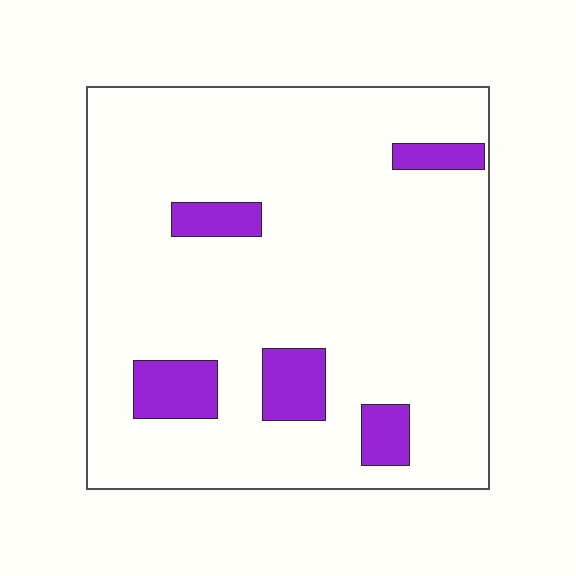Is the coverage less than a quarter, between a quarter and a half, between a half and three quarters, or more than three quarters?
Less than a quarter.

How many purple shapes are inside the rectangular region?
5.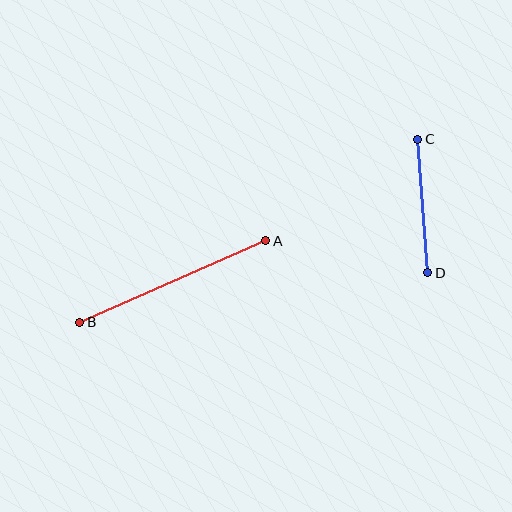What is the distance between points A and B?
The distance is approximately 203 pixels.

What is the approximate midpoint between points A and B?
The midpoint is at approximately (173, 281) pixels.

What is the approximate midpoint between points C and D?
The midpoint is at approximately (423, 206) pixels.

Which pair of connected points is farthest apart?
Points A and B are farthest apart.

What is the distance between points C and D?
The distance is approximately 134 pixels.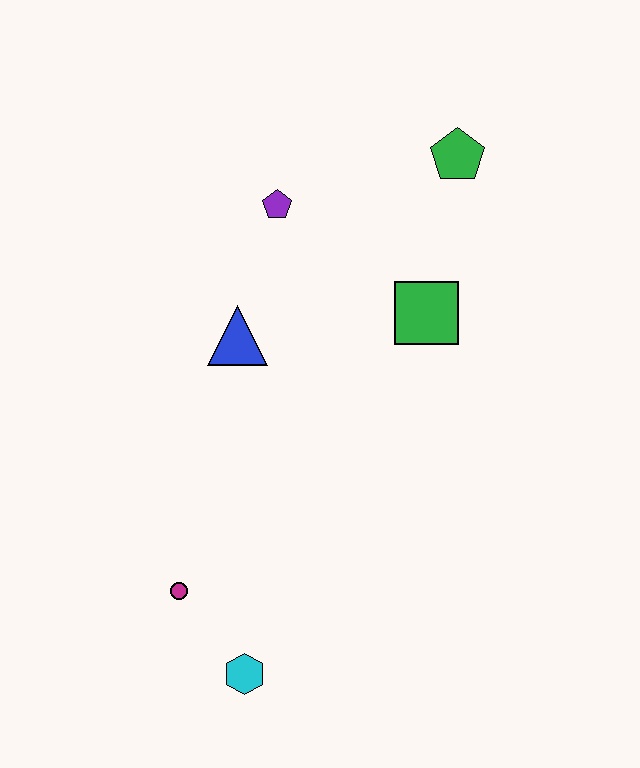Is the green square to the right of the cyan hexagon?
Yes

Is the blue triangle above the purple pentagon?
No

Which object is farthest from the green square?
The cyan hexagon is farthest from the green square.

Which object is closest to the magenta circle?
The cyan hexagon is closest to the magenta circle.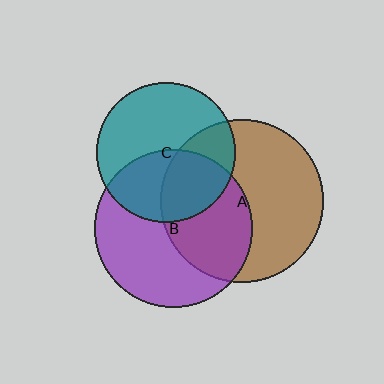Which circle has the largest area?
Circle A (brown).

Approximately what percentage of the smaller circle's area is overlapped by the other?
Approximately 45%.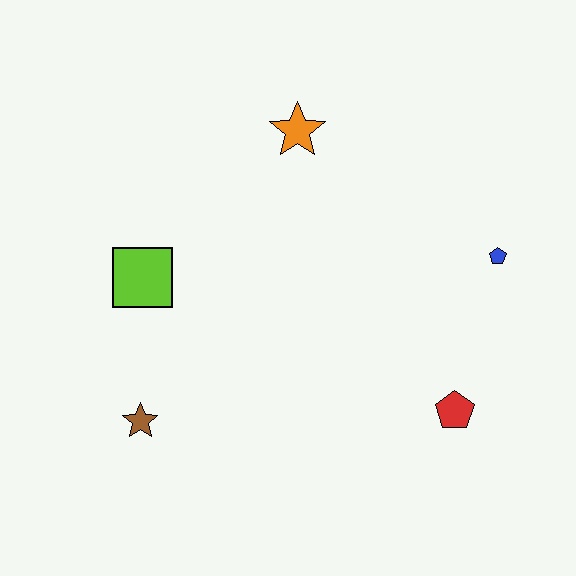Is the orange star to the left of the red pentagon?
Yes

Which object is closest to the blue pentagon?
The red pentagon is closest to the blue pentagon.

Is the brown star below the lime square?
Yes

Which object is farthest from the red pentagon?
The lime square is farthest from the red pentagon.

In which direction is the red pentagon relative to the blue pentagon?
The red pentagon is below the blue pentagon.